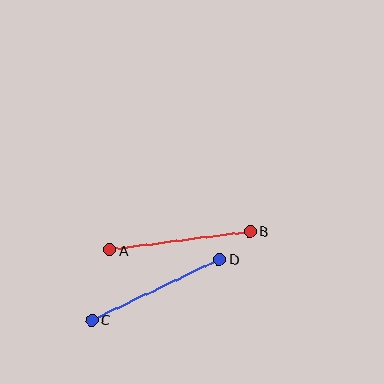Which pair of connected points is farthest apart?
Points A and B are farthest apart.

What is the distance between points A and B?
The distance is approximately 142 pixels.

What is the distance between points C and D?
The distance is approximately 141 pixels.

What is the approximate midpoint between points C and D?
The midpoint is at approximately (156, 290) pixels.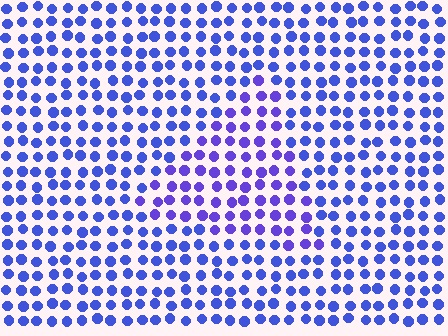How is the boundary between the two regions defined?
The boundary is defined purely by a slight shift in hue (about 24 degrees). Spacing, size, and orientation are identical on both sides.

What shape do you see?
I see a triangle.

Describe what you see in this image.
The image is filled with small blue elements in a uniform arrangement. A triangle-shaped region is visible where the elements are tinted to a slightly different hue, forming a subtle color boundary.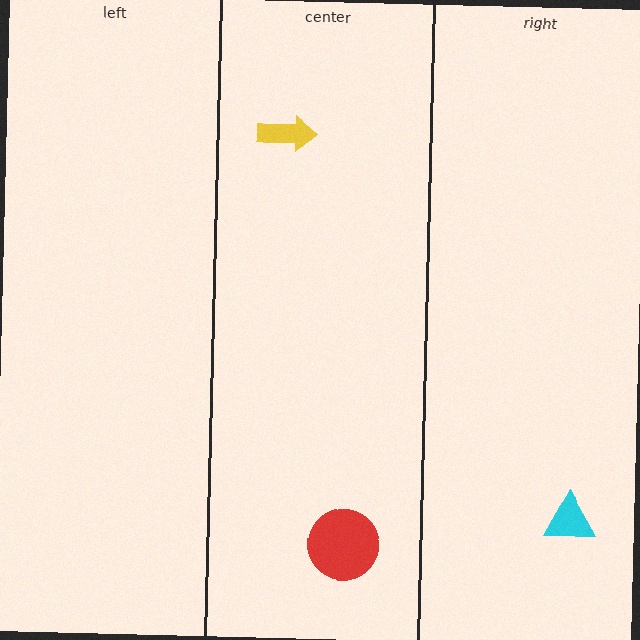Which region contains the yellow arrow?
The center region.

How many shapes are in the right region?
1.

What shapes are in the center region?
The yellow arrow, the red circle.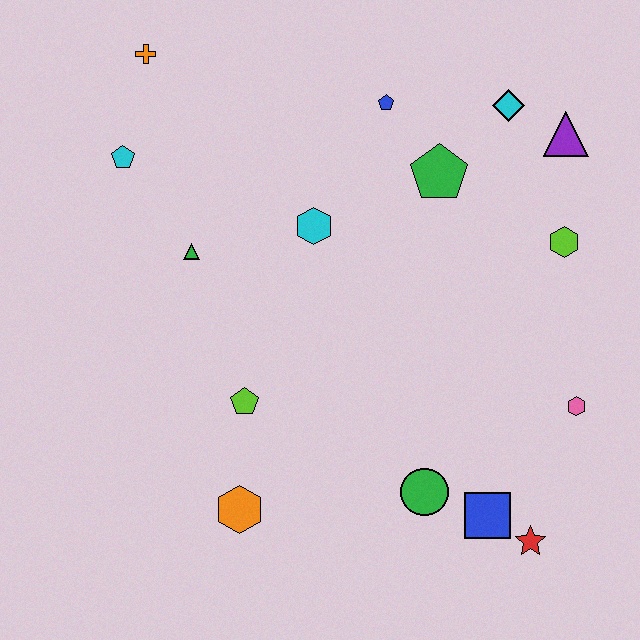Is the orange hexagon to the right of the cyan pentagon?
Yes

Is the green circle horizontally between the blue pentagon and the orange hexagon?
No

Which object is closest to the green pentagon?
The blue pentagon is closest to the green pentagon.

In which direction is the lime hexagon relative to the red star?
The lime hexagon is above the red star.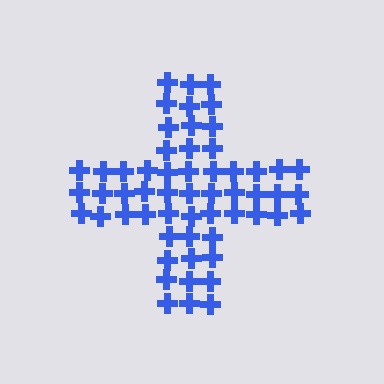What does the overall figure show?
The overall figure shows a cross.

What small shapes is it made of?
It is made of small crosses.